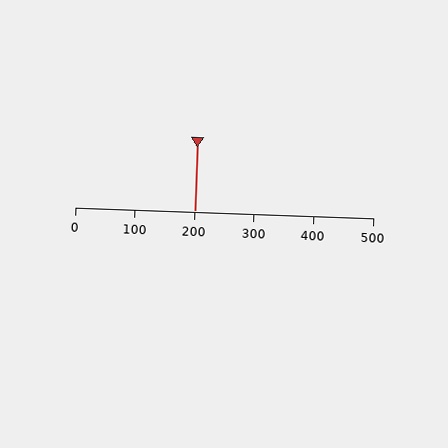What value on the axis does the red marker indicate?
The marker indicates approximately 200.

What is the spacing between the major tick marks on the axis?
The major ticks are spaced 100 apart.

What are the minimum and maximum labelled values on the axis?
The axis runs from 0 to 500.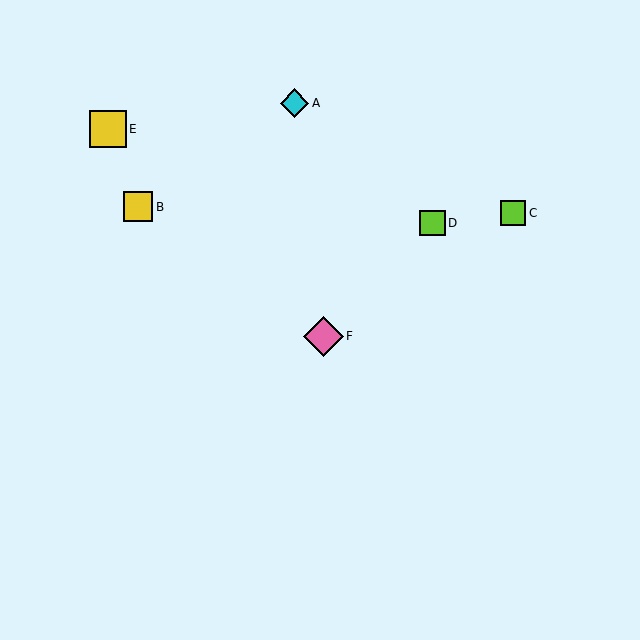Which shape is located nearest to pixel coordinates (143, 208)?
The yellow square (labeled B) at (138, 207) is nearest to that location.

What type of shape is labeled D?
Shape D is a lime square.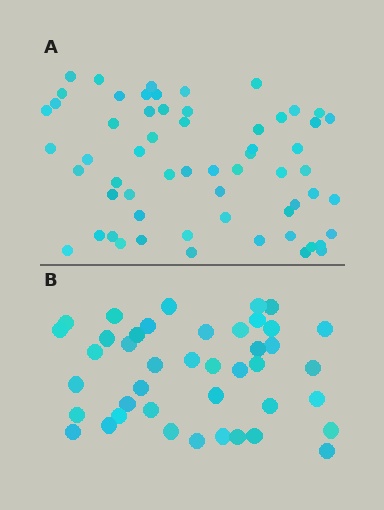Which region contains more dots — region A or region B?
Region A (the top region) has more dots.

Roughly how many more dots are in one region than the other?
Region A has approximately 20 more dots than region B.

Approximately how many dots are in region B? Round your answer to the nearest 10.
About 40 dots. (The exact count is 42, which rounds to 40.)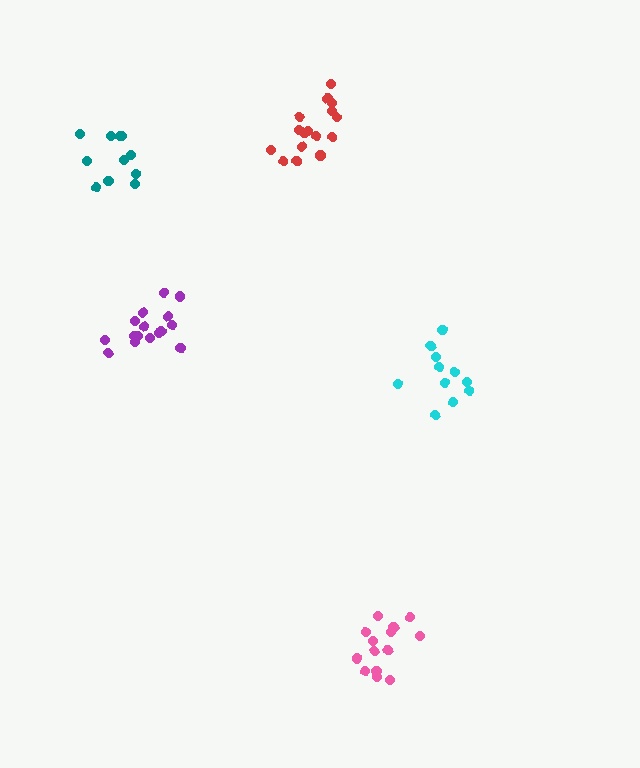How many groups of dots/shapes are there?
There are 5 groups.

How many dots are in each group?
Group 1: 16 dots, Group 2: 14 dots, Group 3: 16 dots, Group 4: 11 dots, Group 5: 11 dots (68 total).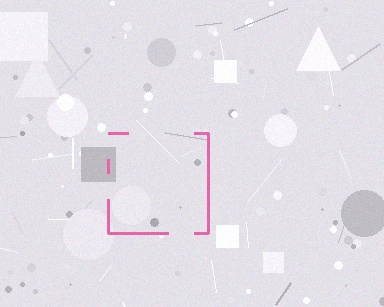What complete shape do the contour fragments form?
The contour fragments form a square.